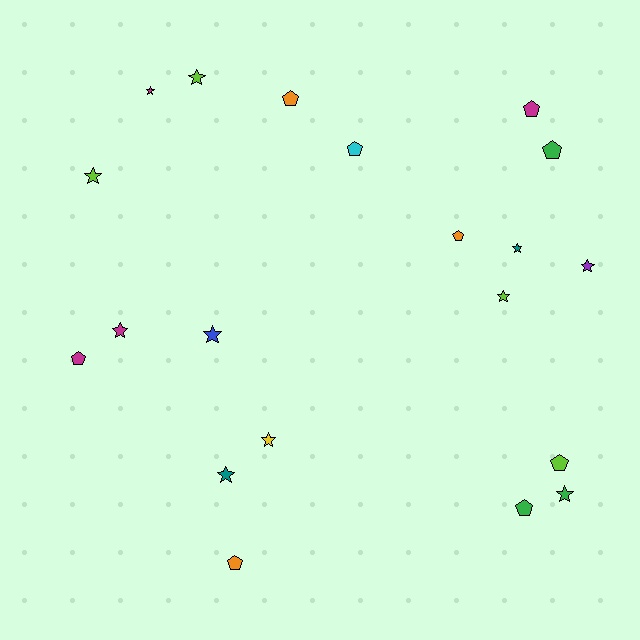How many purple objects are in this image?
There is 1 purple object.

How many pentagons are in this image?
There are 9 pentagons.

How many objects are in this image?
There are 20 objects.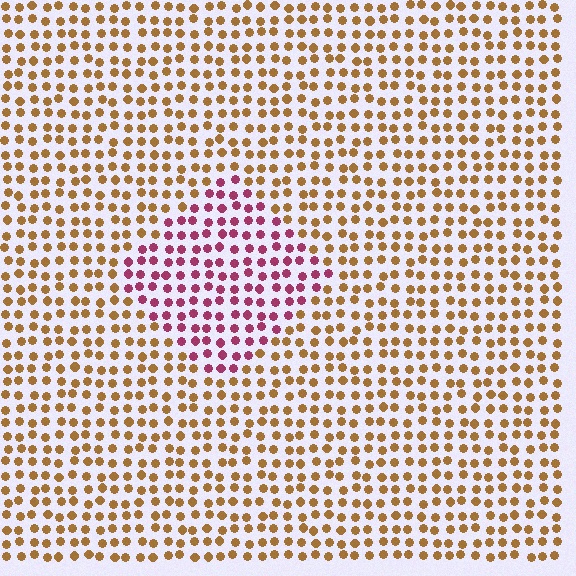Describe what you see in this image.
The image is filled with small brown elements in a uniform arrangement. A diamond-shaped region is visible where the elements are tinted to a slightly different hue, forming a subtle color boundary.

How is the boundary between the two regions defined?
The boundary is defined purely by a slight shift in hue (about 62 degrees). Spacing, size, and orientation are identical on both sides.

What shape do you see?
I see a diamond.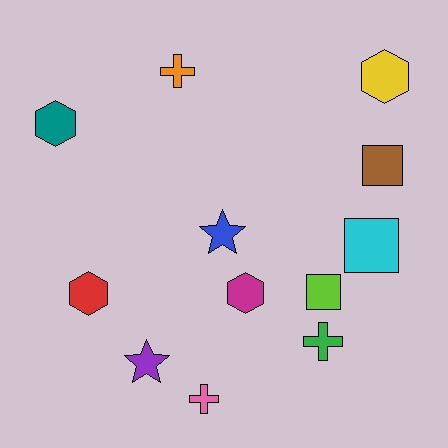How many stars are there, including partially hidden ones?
There are 2 stars.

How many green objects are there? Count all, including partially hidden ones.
There is 1 green object.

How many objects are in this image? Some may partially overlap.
There are 12 objects.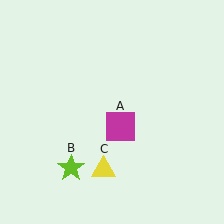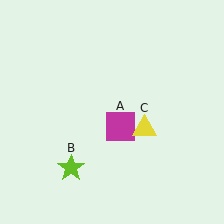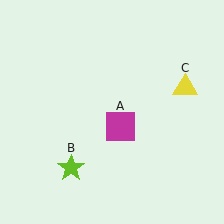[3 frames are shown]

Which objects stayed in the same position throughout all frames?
Magenta square (object A) and lime star (object B) remained stationary.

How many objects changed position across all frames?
1 object changed position: yellow triangle (object C).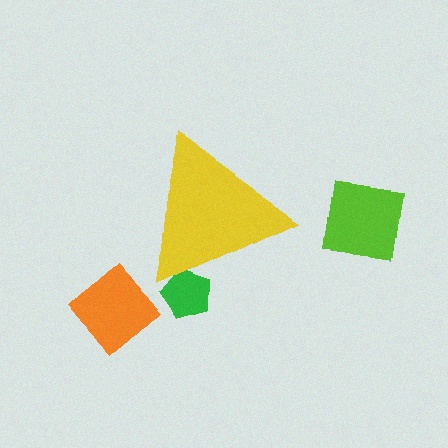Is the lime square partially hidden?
No, the lime square is fully visible.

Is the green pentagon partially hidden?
Yes, the green pentagon is partially hidden behind the yellow triangle.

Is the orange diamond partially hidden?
No, the orange diamond is fully visible.